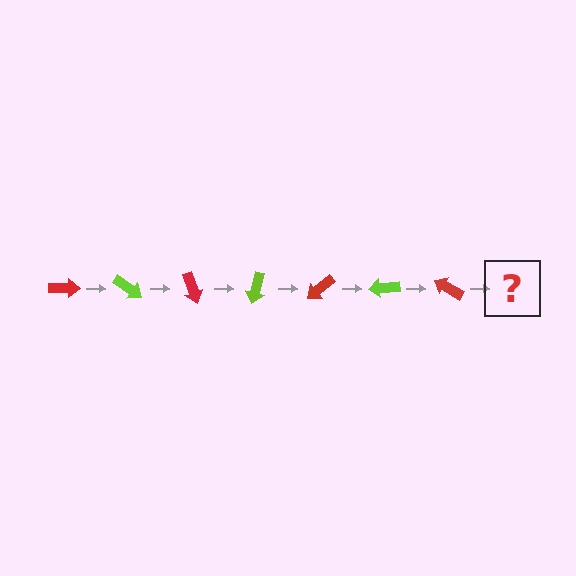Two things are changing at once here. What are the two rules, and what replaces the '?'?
The two rules are that it rotates 35 degrees each step and the color cycles through red and lime. The '?' should be a lime arrow, rotated 245 degrees from the start.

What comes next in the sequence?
The next element should be a lime arrow, rotated 245 degrees from the start.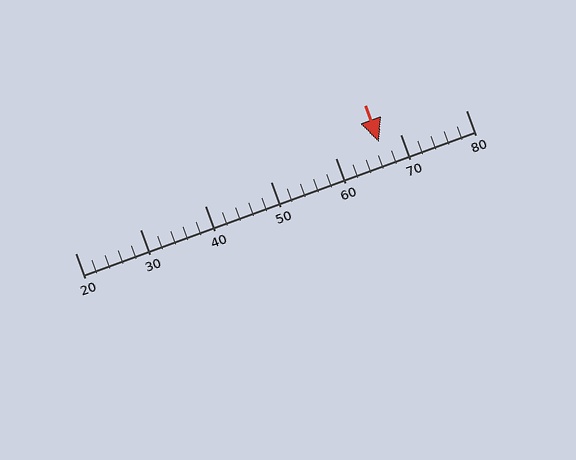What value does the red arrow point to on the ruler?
The red arrow points to approximately 67.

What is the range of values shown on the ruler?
The ruler shows values from 20 to 80.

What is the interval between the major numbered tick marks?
The major tick marks are spaced 10 units apart.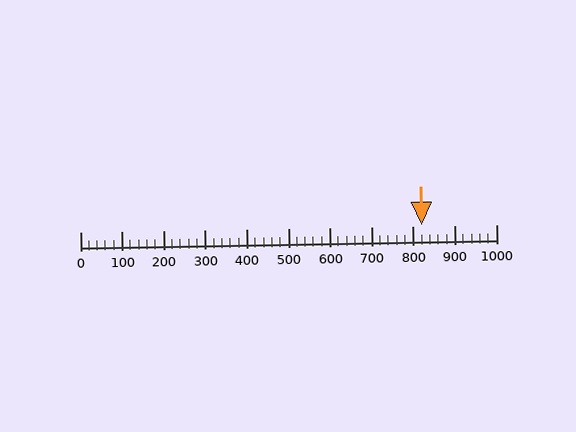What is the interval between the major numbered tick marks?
The major tick marks are spaced 100 units apart.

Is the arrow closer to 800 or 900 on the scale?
The arrow is closer to 800.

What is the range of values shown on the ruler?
The ruler shows values from 0 to 1000.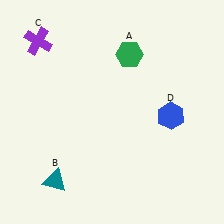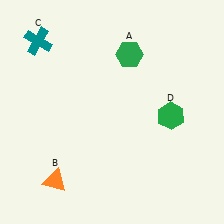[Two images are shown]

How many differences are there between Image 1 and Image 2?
There are 3 differences between the two images.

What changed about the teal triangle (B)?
In Image 1, B is teal. In Image 2, it changed to orange.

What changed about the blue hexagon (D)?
In Image 1, D is blue. In Image 2, it changed to green.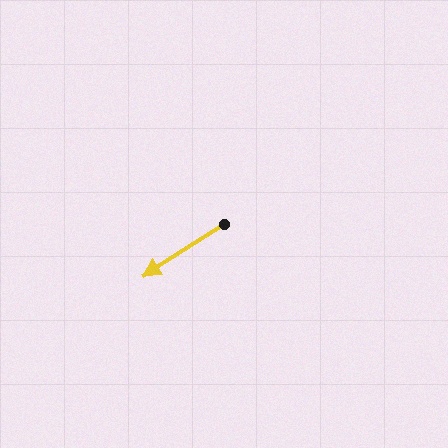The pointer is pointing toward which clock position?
Roughly 8 o'clock.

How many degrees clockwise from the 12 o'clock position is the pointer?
Approximately 237 degrees.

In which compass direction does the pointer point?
Southwest.